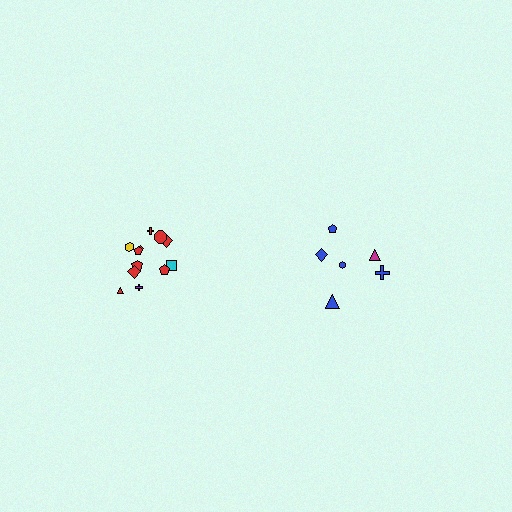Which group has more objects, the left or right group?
The left group.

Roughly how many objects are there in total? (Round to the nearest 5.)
Roughly 20 objects in total.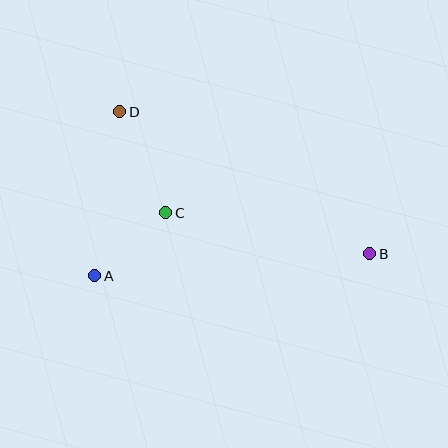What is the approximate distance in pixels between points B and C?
The distance between B and C is approximately 208 pixels.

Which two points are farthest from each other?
Points B and D are farthest from each other.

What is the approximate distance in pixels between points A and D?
The distance between A and D is approximately 166 pixels.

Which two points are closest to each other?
Points A and C are closest to each other.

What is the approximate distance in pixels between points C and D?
The distance between C and D is approximately 111 pixels.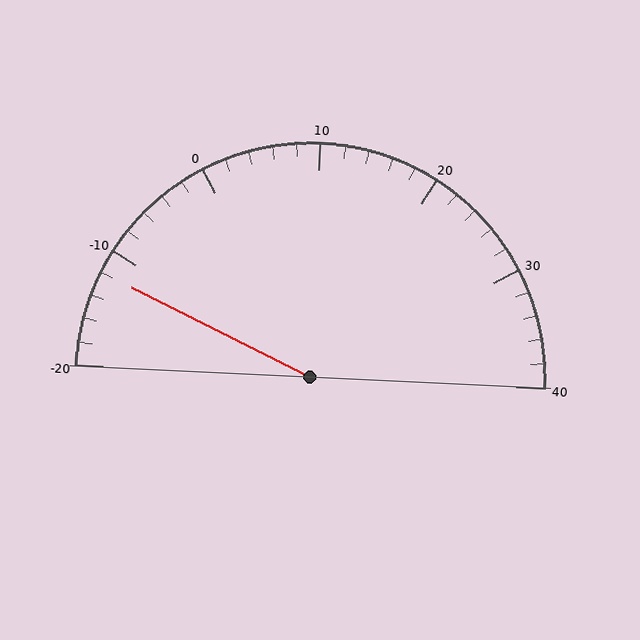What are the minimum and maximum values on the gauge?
The gauge ranges from -20 to 40.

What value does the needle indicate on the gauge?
The needle indicates approximately -12.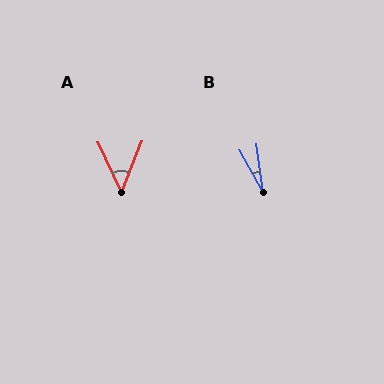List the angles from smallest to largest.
B (21°), A (47°).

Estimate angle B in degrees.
Approximately 21 degrees.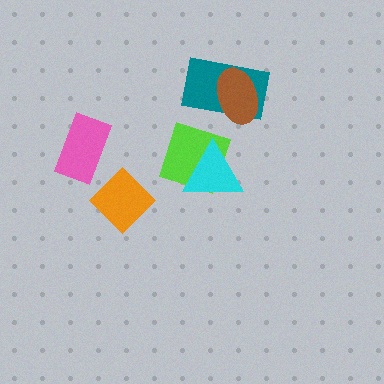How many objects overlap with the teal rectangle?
1 object overlaps with the teal rectangle.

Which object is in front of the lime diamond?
The cyan triangle is in front of the lime diamond.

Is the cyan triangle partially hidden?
No, no other shape covers it.